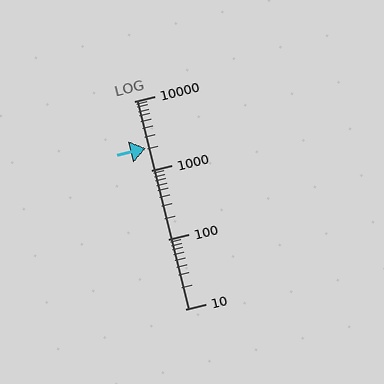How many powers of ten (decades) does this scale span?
The scale spans 3 decades, from 10 to 10000.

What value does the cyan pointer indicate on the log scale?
The pointer indicates approximately 2100.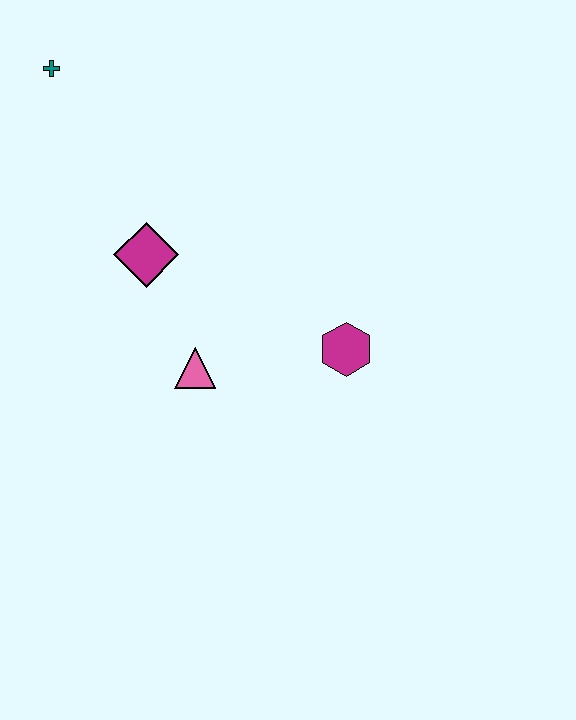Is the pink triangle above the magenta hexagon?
No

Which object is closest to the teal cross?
The magenta diamond is closest to the teal cross.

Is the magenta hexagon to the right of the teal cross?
Yes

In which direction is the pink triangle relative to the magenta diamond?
The pink triangle is below the magenta diamond.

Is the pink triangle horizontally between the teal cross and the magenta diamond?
No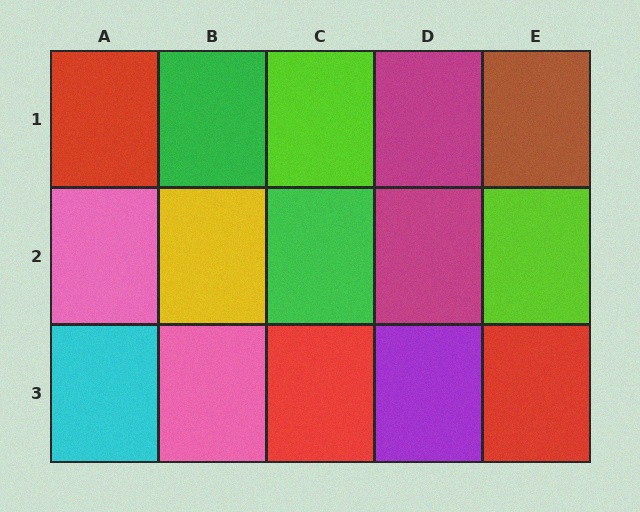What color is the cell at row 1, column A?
Red.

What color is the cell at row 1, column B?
Green.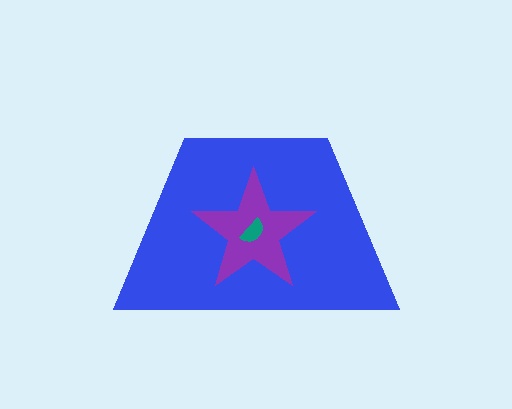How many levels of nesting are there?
3.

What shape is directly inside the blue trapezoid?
The purple star.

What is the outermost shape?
The blue trapezoid.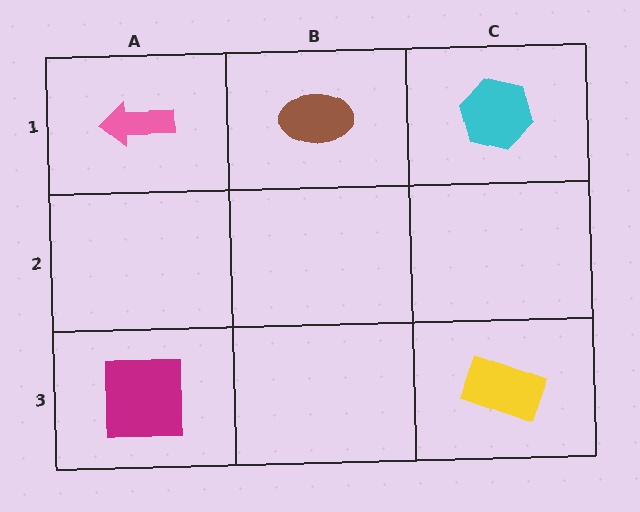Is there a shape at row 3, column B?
No, that cell is empty.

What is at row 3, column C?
A yellow rectangle.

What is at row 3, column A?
A magenta square.